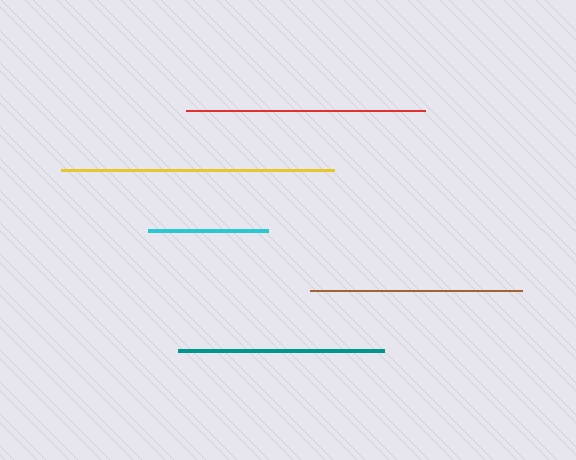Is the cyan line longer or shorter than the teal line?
The teal line is longer than the cyan line.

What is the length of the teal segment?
The teal segment is approximately 206 pixels long.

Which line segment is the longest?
The yellow line is the longest at approximately 273 pixels.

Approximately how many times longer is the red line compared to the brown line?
The red line is approximately 1.1 times the length of the brown line.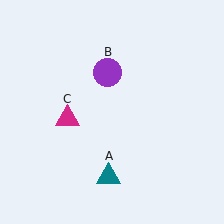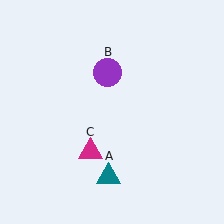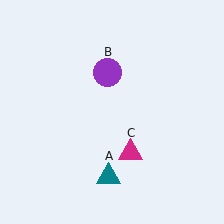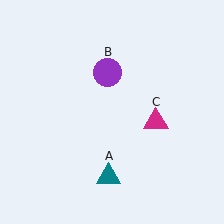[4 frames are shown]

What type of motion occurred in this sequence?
The magenta triangle (object C) rotated counterclockwise around the center of the scene.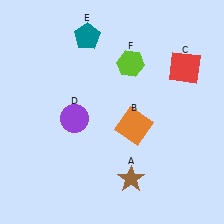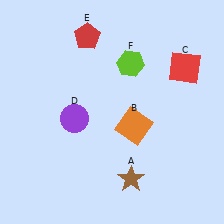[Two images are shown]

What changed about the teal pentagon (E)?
In Image 1, E is teal. In Image 2, it changed to red.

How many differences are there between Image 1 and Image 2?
There is 1 difference between the two images.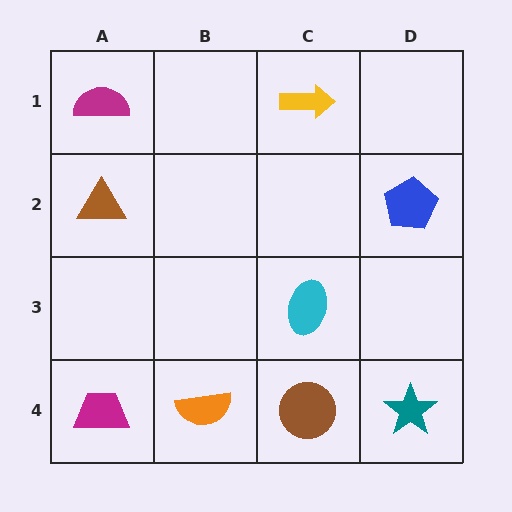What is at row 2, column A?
A brown triangle.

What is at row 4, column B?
An orange semicircle.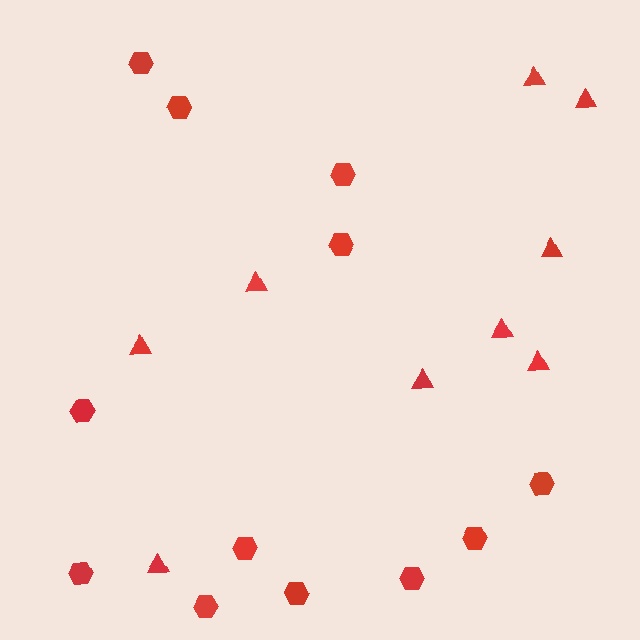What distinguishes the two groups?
There are 2 groups: one group of triangles (9) and one group of hexagons (12).